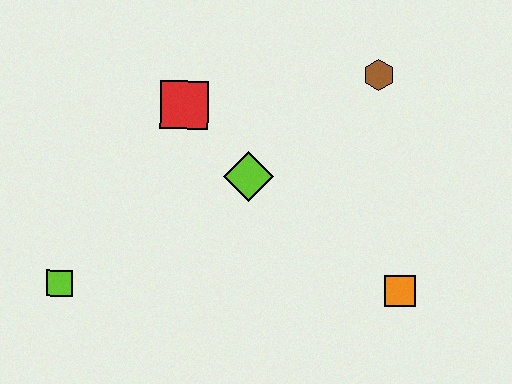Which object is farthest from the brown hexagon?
The lime square is farthest from the brown hexagon.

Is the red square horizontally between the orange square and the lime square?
Yes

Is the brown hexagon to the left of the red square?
No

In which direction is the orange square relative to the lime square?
The orange square is to the right of the lime square.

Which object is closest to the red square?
The lime diamond is closest to the red square.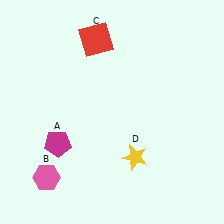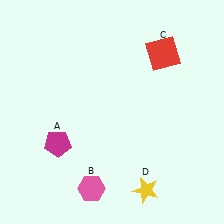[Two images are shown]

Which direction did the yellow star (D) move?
The yellow star (D) moved down.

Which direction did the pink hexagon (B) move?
The pink hexagon (B) moved right.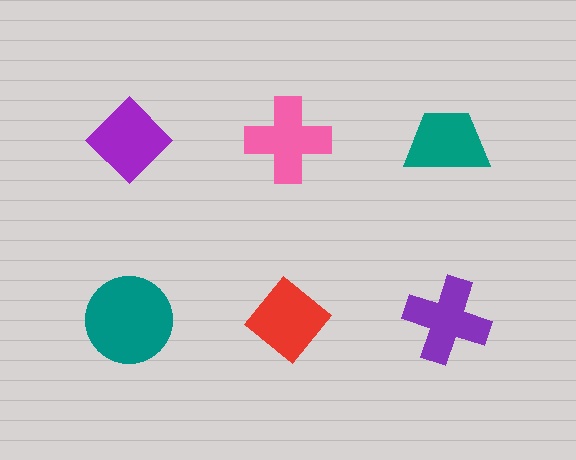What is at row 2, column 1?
A teal circle.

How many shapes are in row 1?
3 shapes.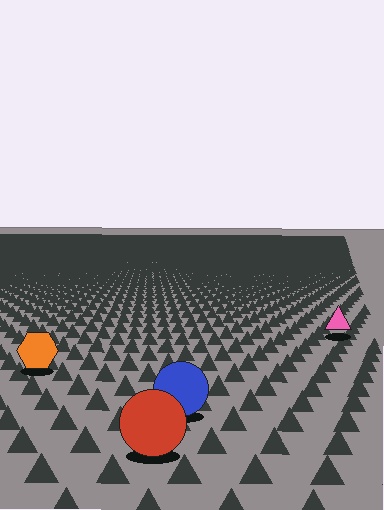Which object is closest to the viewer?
The red circle is closest. The texture marks near it are larger and more spread out.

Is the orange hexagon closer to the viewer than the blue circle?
No. The blue circle is closer — you can tell from the texture gradient: the ground texture is coarser near it.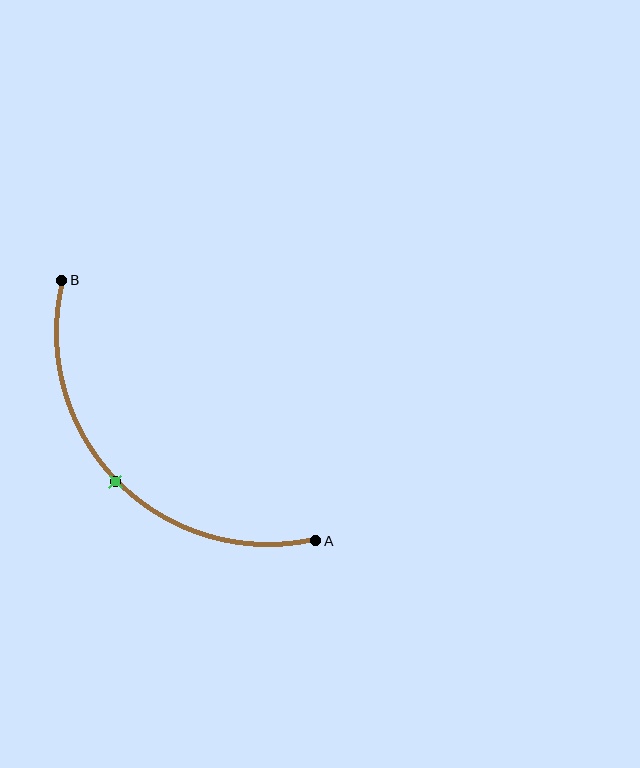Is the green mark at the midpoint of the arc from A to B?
Yes. The green mark lies on the arc at equal arc-length from both A and B — it is the arc midpoint.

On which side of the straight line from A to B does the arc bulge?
The arc bulges below and to the left of the straight line connecting A and B.